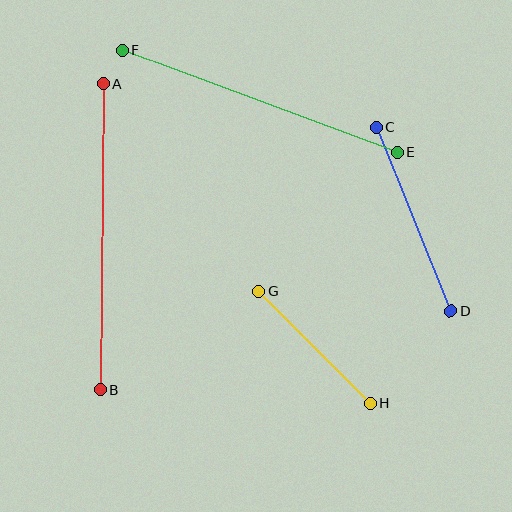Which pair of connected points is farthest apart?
Points A and B are farthest apart.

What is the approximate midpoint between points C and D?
The midpoint is at approximately (414, 219) pixels.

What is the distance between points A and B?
The distance is approximately 306 pixels.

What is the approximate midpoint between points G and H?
The midpoint is at approximately (315, 347) pixels.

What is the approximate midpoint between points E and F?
The midpoint is at approximately (260, 101) pixels.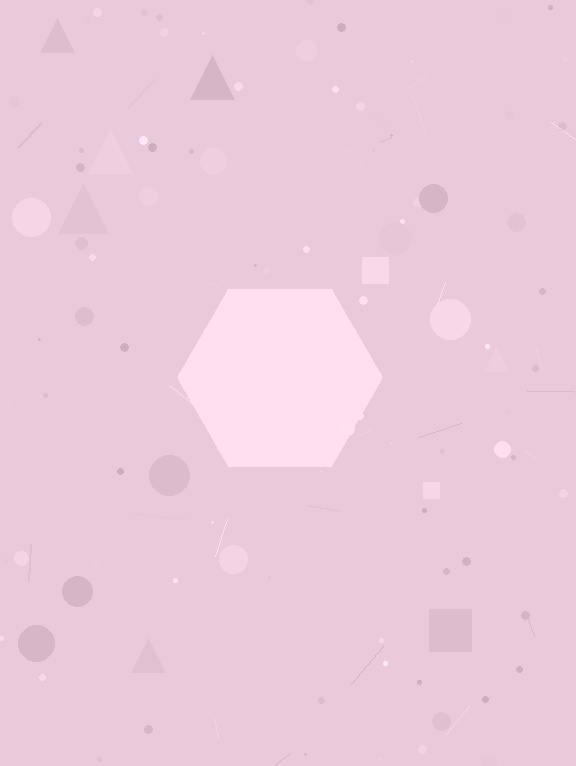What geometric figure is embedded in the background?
A hexagon is embedded in the background.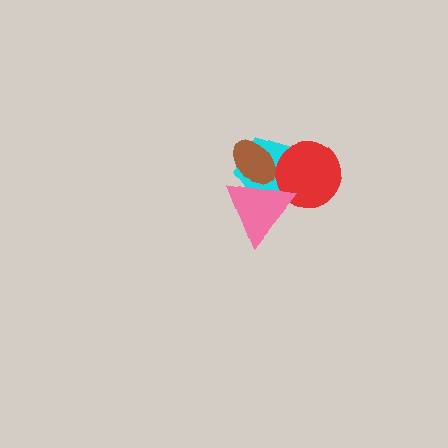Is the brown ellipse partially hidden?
No, no other shape covers it.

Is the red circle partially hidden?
Yes, it is partially covered by another shape.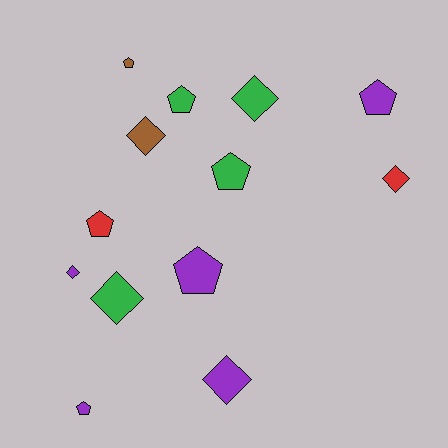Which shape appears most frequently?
Pentagon, with 7 objects.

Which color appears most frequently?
Purple, with 5 objects.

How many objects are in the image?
There are 13 objects.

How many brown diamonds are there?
There is 1 brown diamond.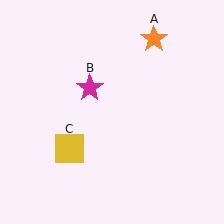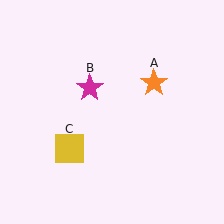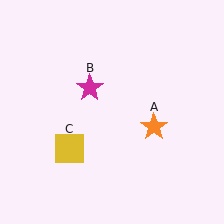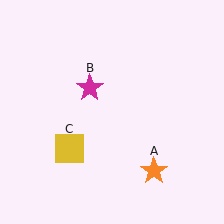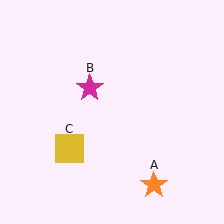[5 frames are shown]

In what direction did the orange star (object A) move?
The orange star (object A) moved down.